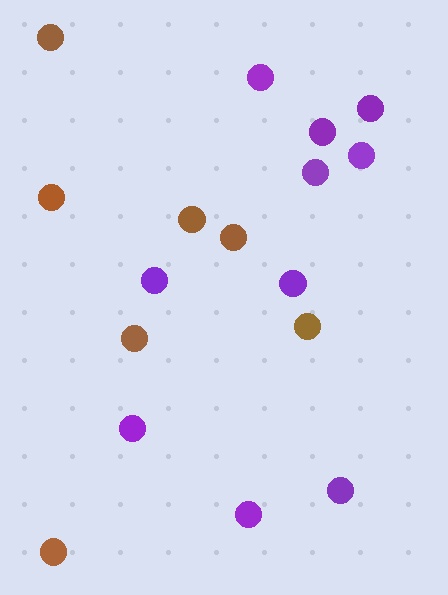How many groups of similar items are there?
There are 2 groups: one group of purple circles (10) and one group of brown circles (7).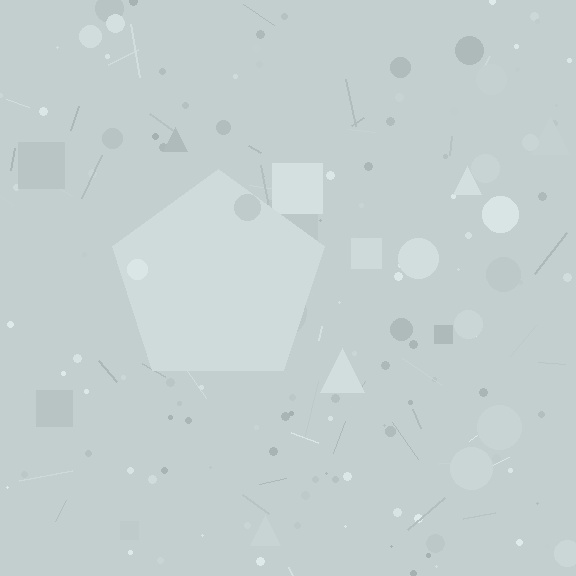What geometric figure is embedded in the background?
A pentagon is embedded in the background.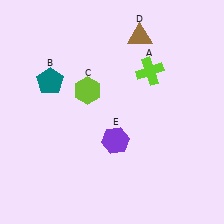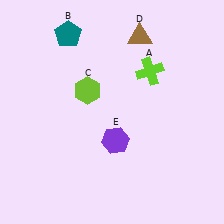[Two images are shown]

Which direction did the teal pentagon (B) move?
The teal pentagon (B) moved up.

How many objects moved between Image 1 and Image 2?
1 object moved between the two images.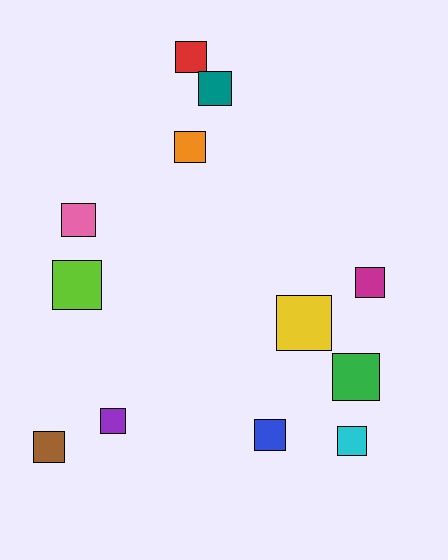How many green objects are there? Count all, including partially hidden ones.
There is 1 green object.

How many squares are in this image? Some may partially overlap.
There are 12 squares.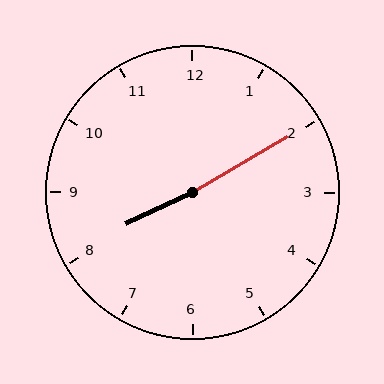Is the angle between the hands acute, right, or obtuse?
It is obtuse.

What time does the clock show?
8:10.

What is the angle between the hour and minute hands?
Approximately 175 degrees.